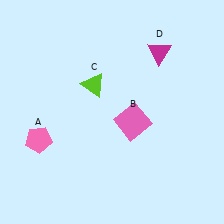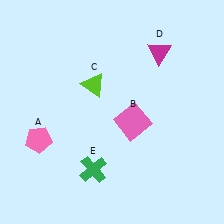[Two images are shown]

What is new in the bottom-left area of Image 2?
A green cross (E) was added in the bottom-left area of Image 2.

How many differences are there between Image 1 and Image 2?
There is 1 difference between the two images.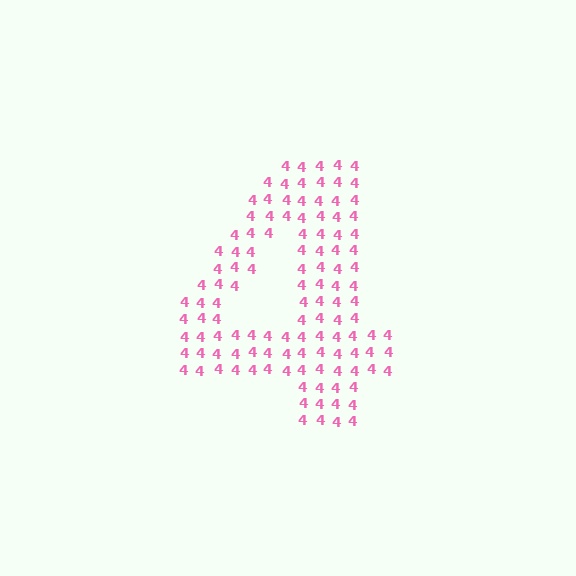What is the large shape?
The large shape is the digit 4.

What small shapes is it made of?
It is made of small digit 4's.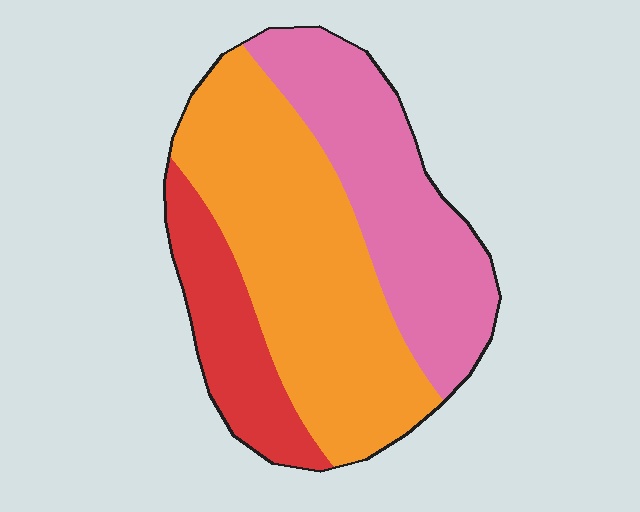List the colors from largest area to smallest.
From largest to smallest: orange, pink, red.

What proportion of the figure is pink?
Pink takes up between a quarter and a half of the figure.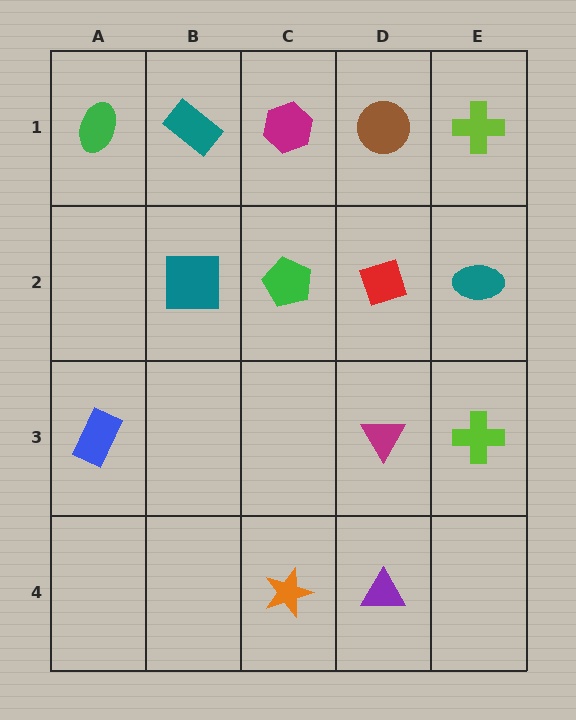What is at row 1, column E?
A lime cross.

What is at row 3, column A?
A blue rectangle.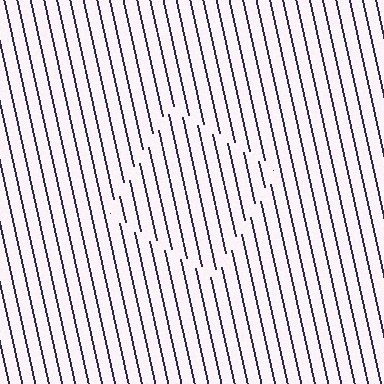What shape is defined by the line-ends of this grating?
An illusory square. The interior of the shape contains the same grating, shifted by half a period — the contour is defined by the phase discontinuity where line-ends from the inner and outer gratings abut.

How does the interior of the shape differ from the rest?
The interior of the shape contains the same grating, shifted by half a period — the contour is defined by the phase discontinuity where line-ends from the inner and outer gratings abut.